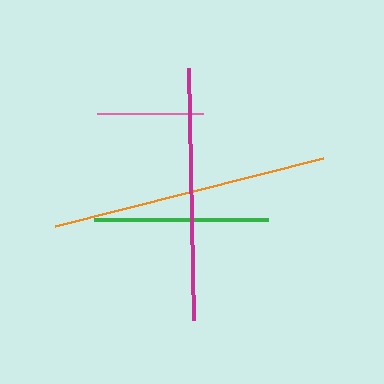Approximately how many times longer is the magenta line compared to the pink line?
The magenta line is approximately 2.4 times the length of the pink line.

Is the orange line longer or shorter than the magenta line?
The orange line is longer than the magenta line.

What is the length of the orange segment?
The orange segment is approximately 277 pixels long.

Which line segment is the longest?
The orange line is the longest at approximately 277 pixels.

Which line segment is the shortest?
The pink line is the shortest at approximately 106 pixels.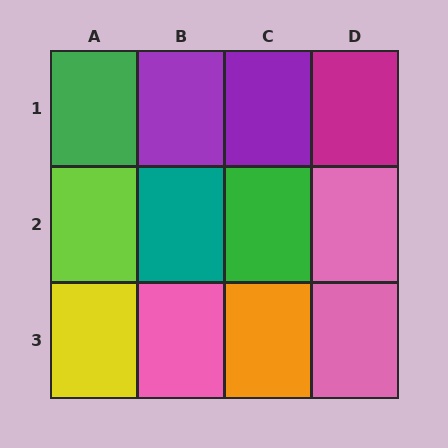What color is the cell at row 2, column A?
Lime.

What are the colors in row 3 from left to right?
Yellow, pink, orange, pink.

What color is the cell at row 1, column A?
Green.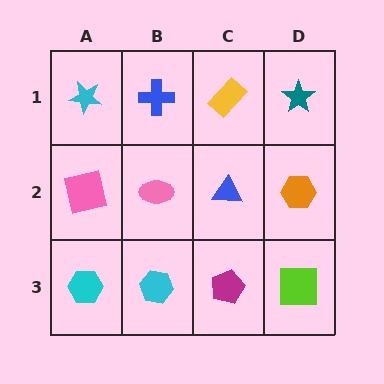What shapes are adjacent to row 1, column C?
A blue triangle (row 2, column C), a blue cross (row 1, column B), a teal star (row 1, column D).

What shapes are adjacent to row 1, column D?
An orange hexagon (row 2, column D), a yellow rectangle (row 1, column C).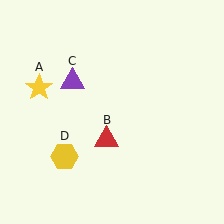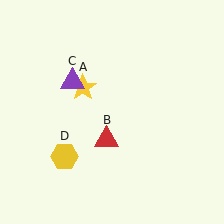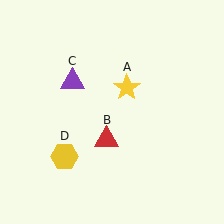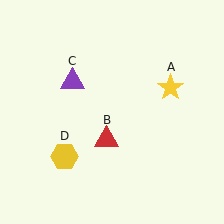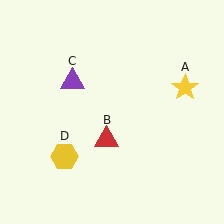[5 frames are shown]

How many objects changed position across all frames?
1 object changed position: yellow star (object A).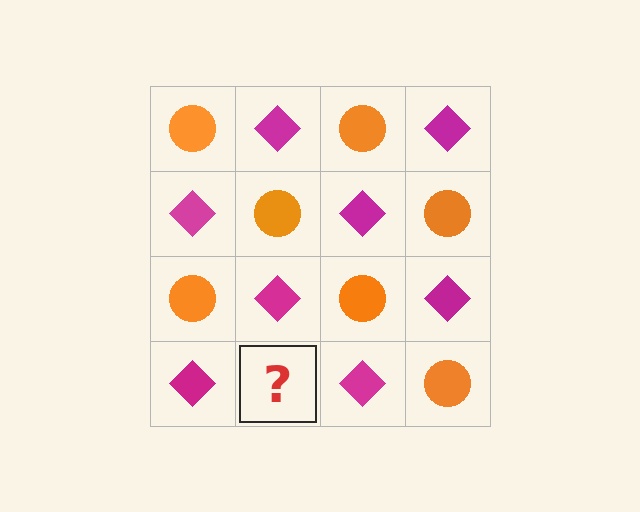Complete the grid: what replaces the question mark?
The question mark should be replaced with an orange circle.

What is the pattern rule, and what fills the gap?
The rule is that it alternates orange circle and magenta diamond in a checkerboard pattern. The gap should be filled with an orange circle.